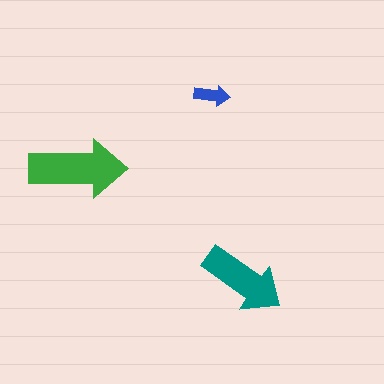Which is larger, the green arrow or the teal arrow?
The green one.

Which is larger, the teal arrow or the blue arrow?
The teal one.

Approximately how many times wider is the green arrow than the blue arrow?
About 2.5 times wider.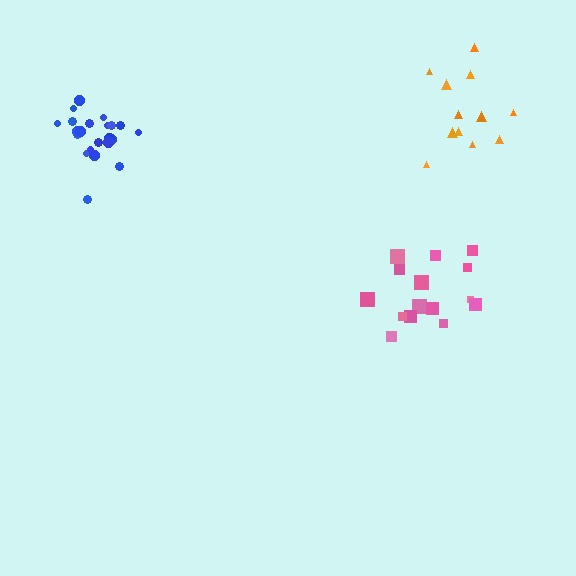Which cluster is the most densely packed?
Blue.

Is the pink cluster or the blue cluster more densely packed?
Blue.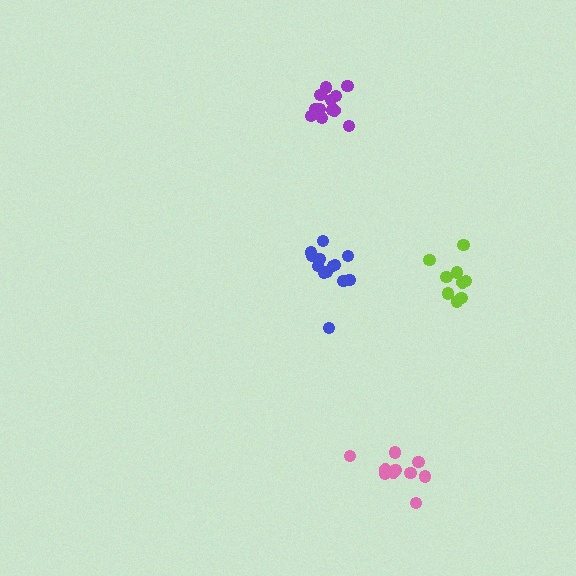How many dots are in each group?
Group 1: 10 dots, Group 2: 13 dots, Group 3: 13 dots, Group 4: 9 dots (45 total).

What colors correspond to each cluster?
The clusters are colored: pink, blue, purple, lime.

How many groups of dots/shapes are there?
There are 4 groups.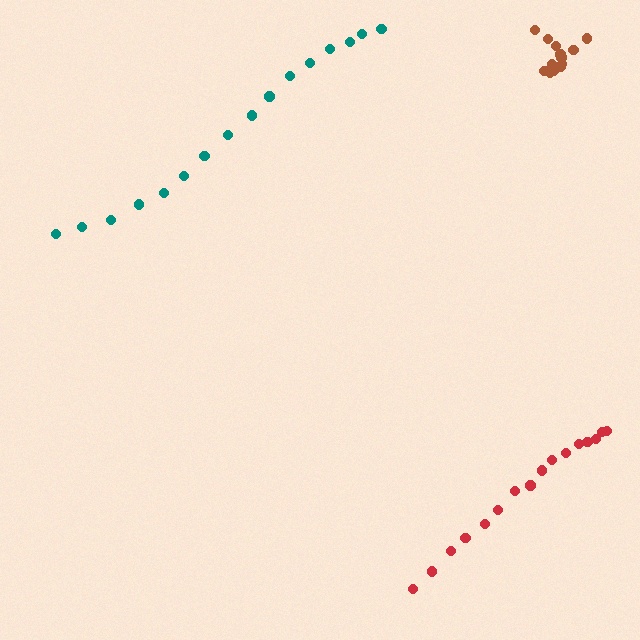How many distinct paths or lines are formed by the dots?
There are 3 distinct paths.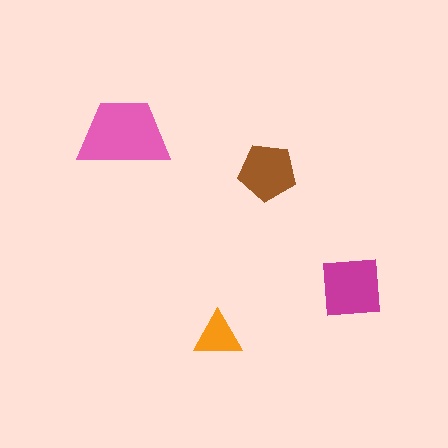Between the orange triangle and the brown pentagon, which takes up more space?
The brown pentagon.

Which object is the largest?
The pink trapezoid.